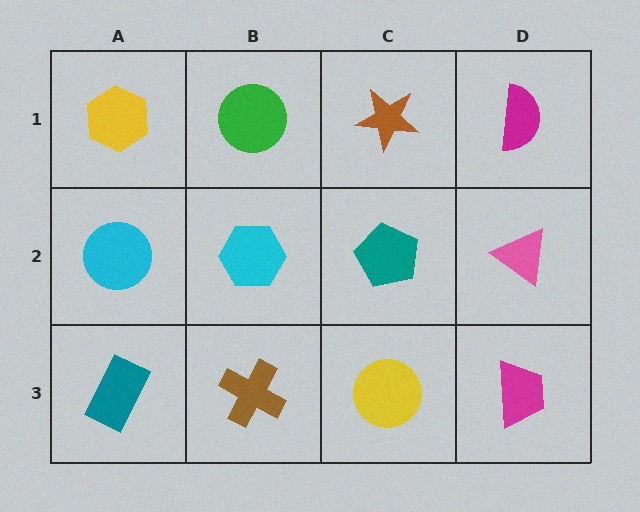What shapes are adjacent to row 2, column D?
A magenta semicircle (row 1, column D), a magenta trapezoid (row 3, column D), a teal pentagon (row 2, column C).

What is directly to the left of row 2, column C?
A cyan hexagon.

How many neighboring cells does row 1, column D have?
2.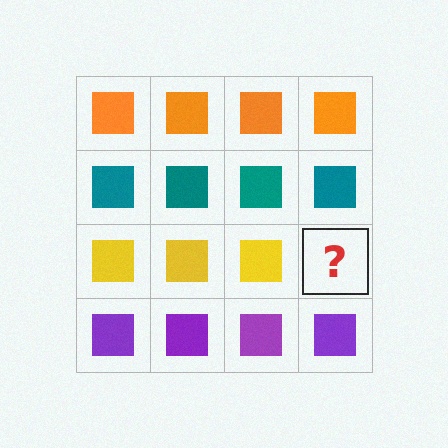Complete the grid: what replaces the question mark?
The question mark should be replaced with a yellow square.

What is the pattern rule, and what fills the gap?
The rule is that each row has a consistent color. The gap should be filled with a yellow square.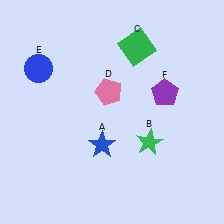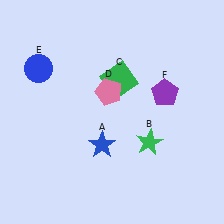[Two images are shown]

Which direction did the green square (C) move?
The green square (C) moved down.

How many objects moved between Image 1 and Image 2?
1 object moved between the two images.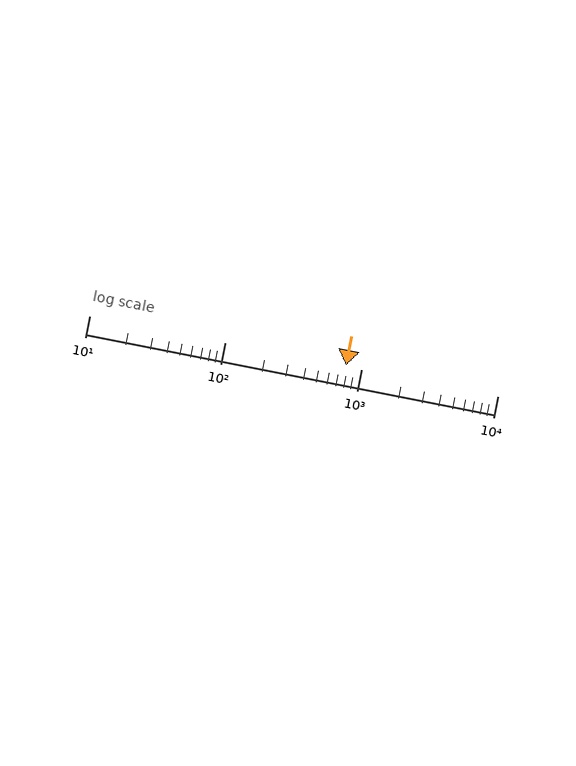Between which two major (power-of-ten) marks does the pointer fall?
The pointer is between 100 and 1000.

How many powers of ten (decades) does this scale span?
The scale spans 3 decades, from 10 to 10000.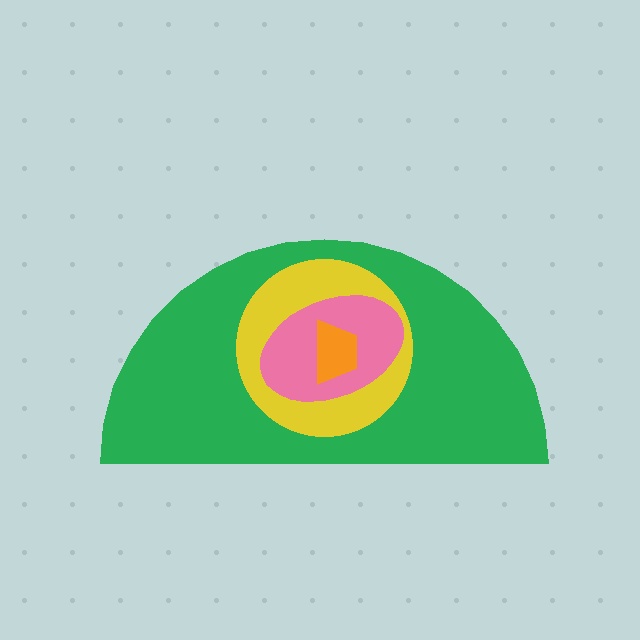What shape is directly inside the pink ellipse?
The orange trapezoid.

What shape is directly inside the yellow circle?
The pink ellipse.